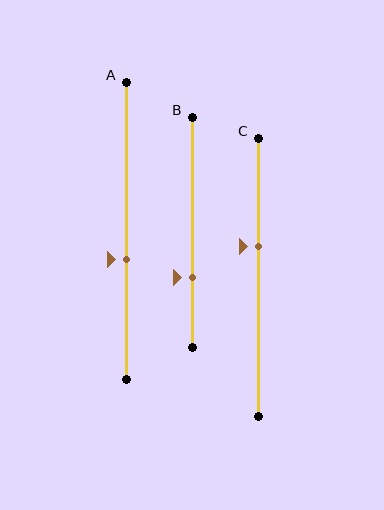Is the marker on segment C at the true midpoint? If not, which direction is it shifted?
No, the marker on segment C is shifted upward by about 11% of the segment length.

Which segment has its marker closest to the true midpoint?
Segment A has its marker closest to the true midpoint.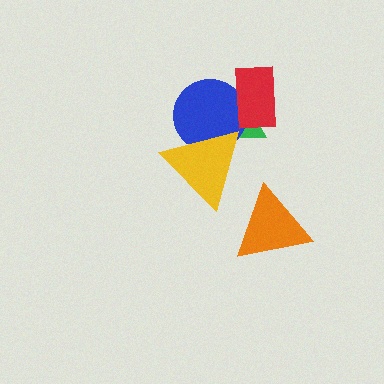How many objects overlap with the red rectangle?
2 objects overlap with the red rectangle.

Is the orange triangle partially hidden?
No, no other shape covers it.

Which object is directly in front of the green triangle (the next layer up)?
The blue circle is directly in front of the green triangle.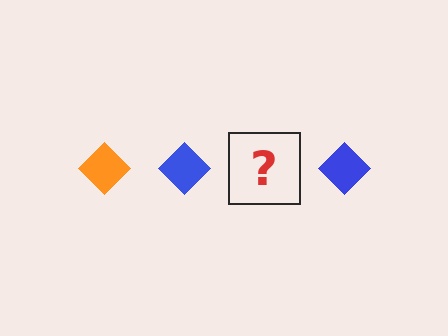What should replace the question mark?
The question mark should be replaced with an orange diamond.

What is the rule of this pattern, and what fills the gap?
The rule is that the pattern cycles through orange, blue diamonds. The gap should be filled with an orange diamond.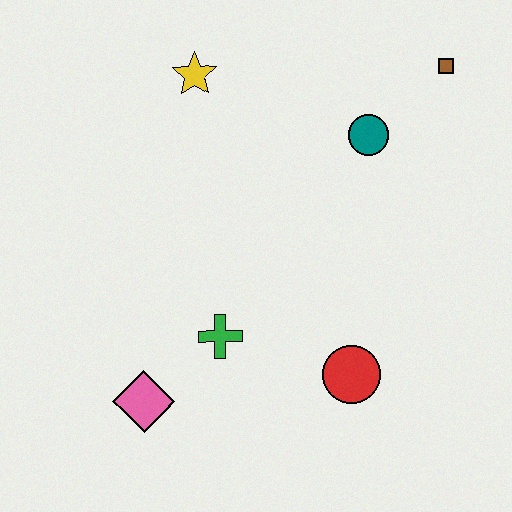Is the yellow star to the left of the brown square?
Yes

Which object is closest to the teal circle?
The brown square is closest to the teal circle.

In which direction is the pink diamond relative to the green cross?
The pink diamond is to the left of the green cross.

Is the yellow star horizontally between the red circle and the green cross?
No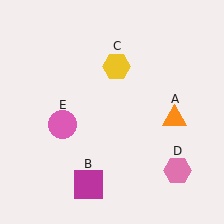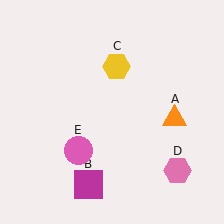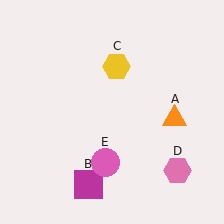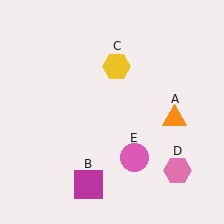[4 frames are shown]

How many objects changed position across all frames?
1 object changed position: pink circle (object E).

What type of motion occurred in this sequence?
The pink circle (object E) rotated counterclockwise around the center of the scene.